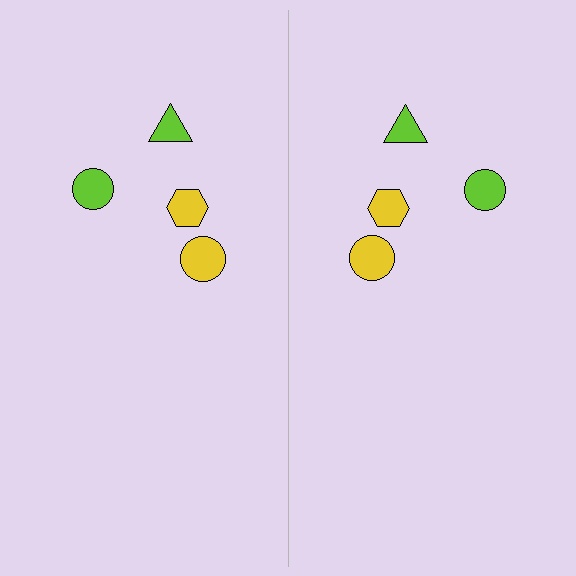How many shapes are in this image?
There are 8 shapes in this image.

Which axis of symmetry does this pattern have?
The pattern has a vertical axis of symmetry running through the center of the image.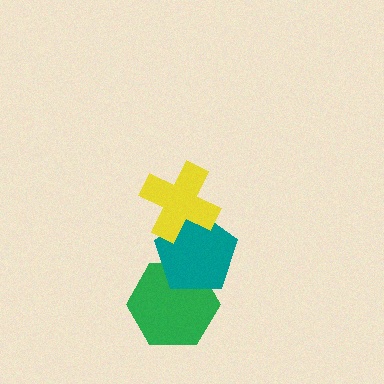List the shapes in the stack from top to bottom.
From top to bottom: the yellow cross, the teal pentagon, the green hexagon.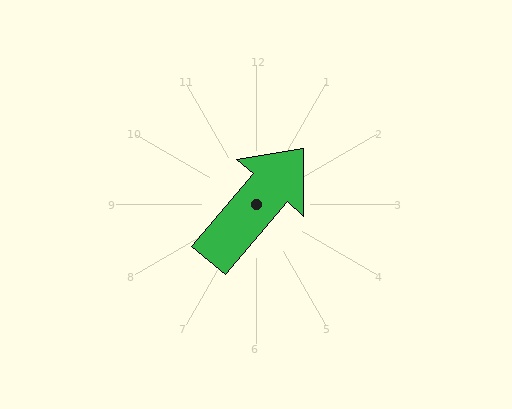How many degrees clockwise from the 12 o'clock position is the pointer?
Approximately 40 degrees.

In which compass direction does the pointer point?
Northeast.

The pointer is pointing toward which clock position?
Roughly 1 o'clock.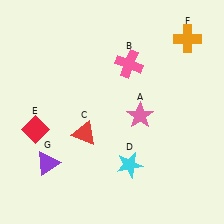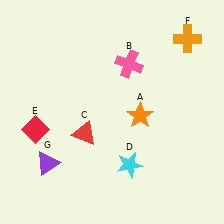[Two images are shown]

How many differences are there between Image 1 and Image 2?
There is 1 difference between the two images.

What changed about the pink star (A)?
In Image 1, A is pink. In Image 2, it changed to orange.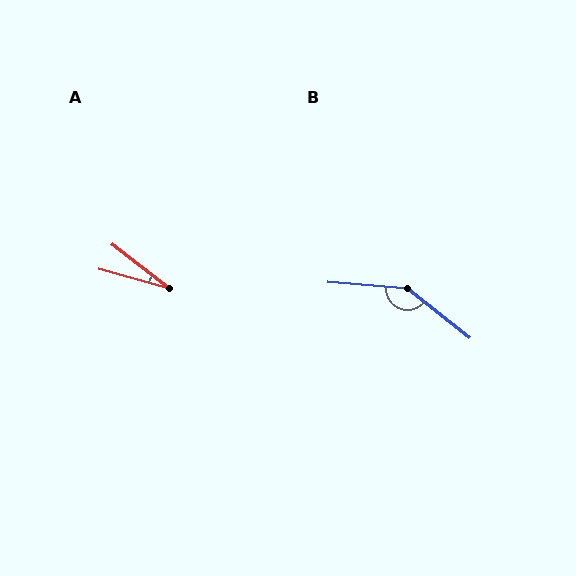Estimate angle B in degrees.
Approximately 146 degrees.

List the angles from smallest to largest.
A (23°), B (146°).